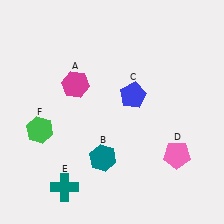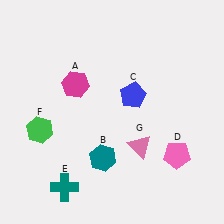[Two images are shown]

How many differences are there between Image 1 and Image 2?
There is 1 difference between the two images.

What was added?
A pink triangle (G) was added in Image 2.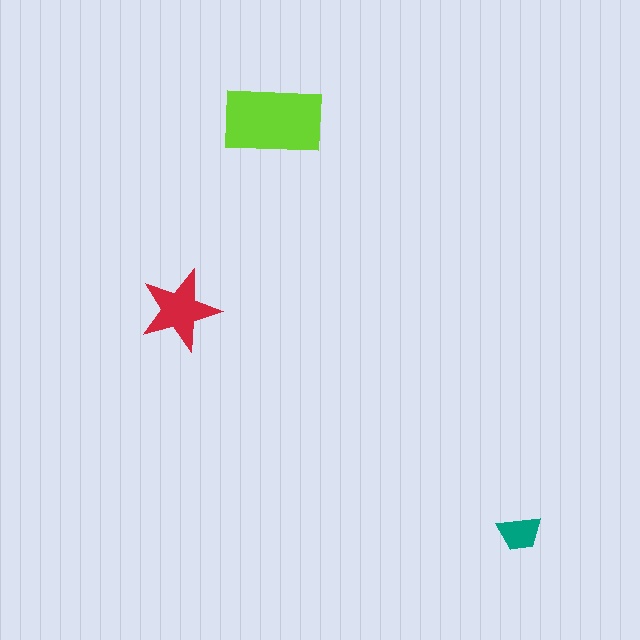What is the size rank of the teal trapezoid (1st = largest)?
3rd.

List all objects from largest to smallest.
The lime rectangle, the red star, the teal trapezoid.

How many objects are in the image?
There are 3 objects in the image.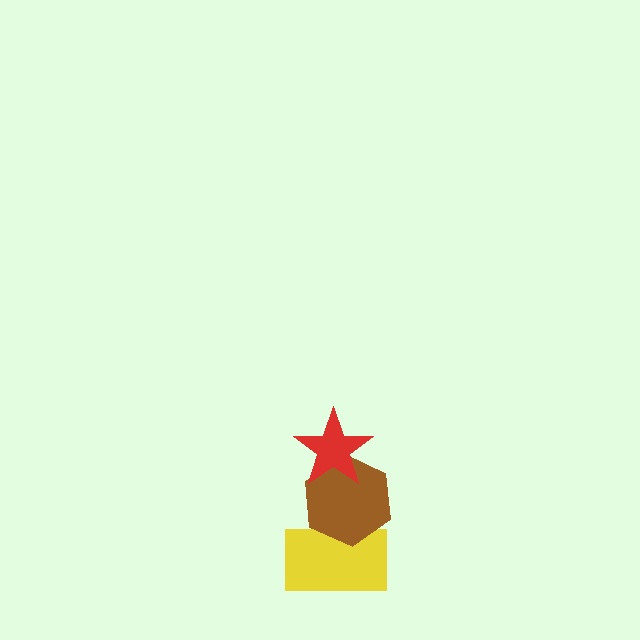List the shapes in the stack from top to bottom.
From top to bottom: the red star, the brown hexagon, the yellow rectangle.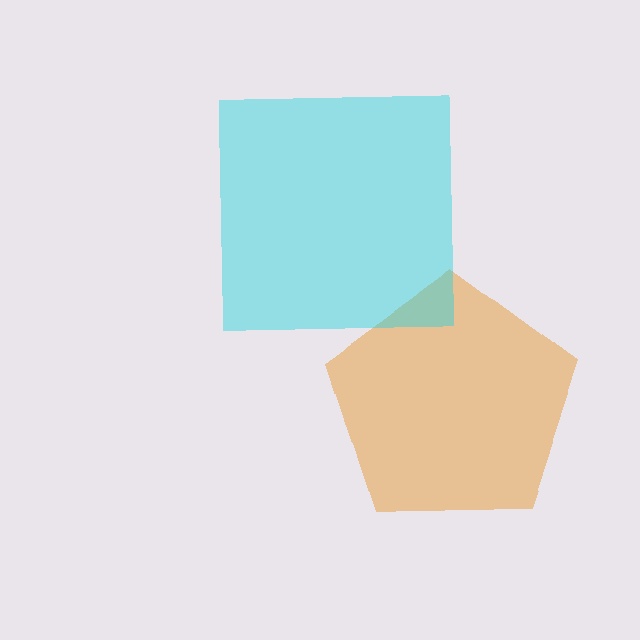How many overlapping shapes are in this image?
There are 2 overlapping shapes in the image.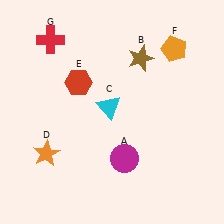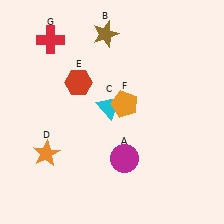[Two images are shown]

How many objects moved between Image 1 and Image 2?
2 objects moved between the two images.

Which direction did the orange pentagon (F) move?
The orange pentagon (F) moved down.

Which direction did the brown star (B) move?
The brown star (B) moved left.